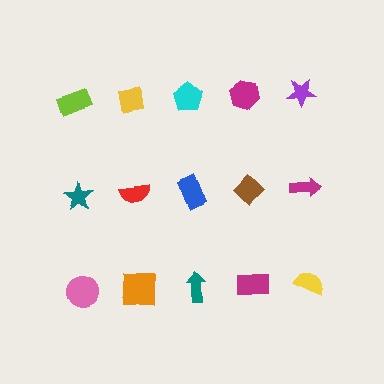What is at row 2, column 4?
A brown diamond.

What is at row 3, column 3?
A teal arrow.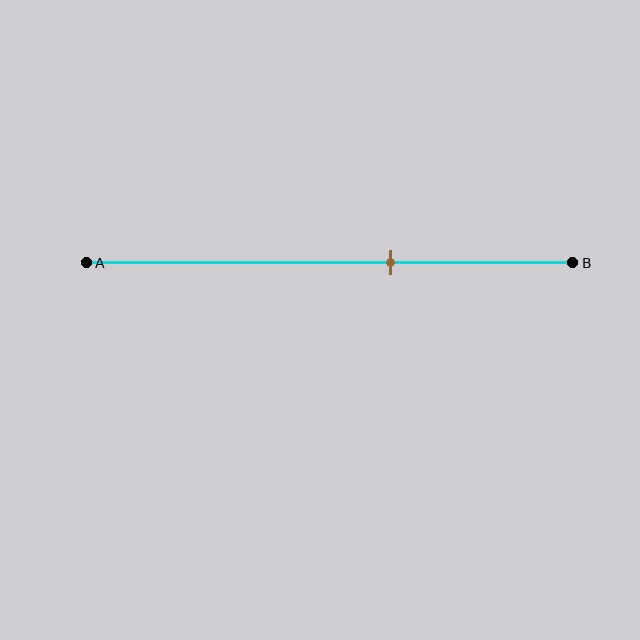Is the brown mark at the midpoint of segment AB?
No, the mark is at about 65% from A, not at the 50% midpoint.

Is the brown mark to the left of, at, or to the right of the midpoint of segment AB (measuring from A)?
The brown mark is to the right of the midpoint of segment AB.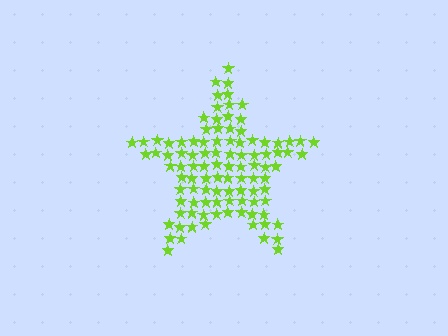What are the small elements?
The small elements are stars.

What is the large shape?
The large shape is a star.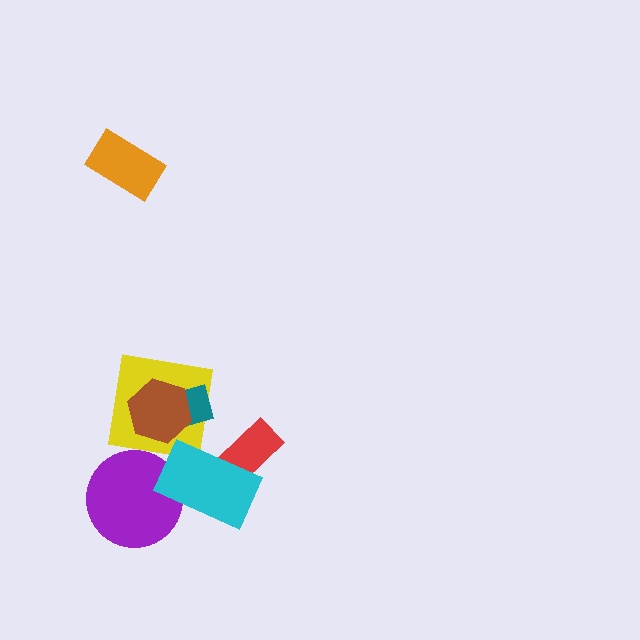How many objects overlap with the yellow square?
2 objects overlap with the yellow square.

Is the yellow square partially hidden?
Yes, it is partially covered by another shape.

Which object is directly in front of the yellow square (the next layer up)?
The teal rectangle is directly in front of the yellow square.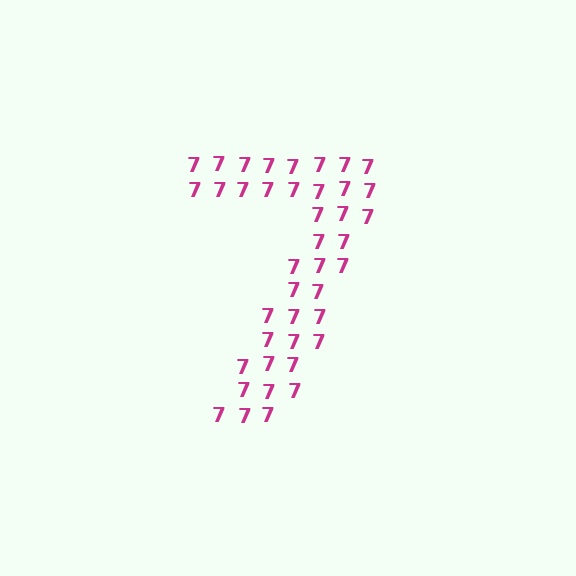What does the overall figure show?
The overall figure shows the digit 7.